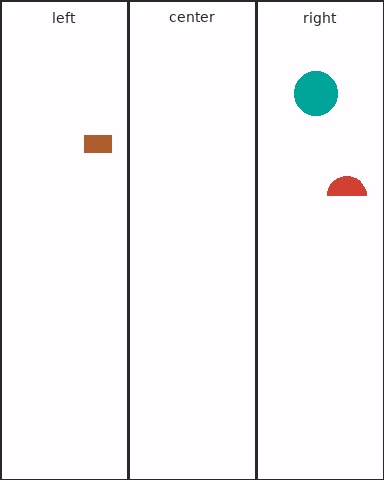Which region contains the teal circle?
The right region.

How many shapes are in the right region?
2.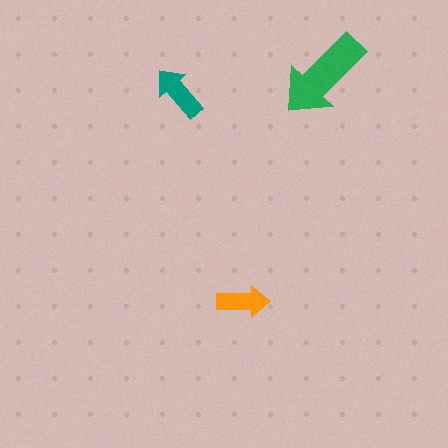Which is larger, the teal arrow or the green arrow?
The green one.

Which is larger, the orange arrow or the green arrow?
The green one.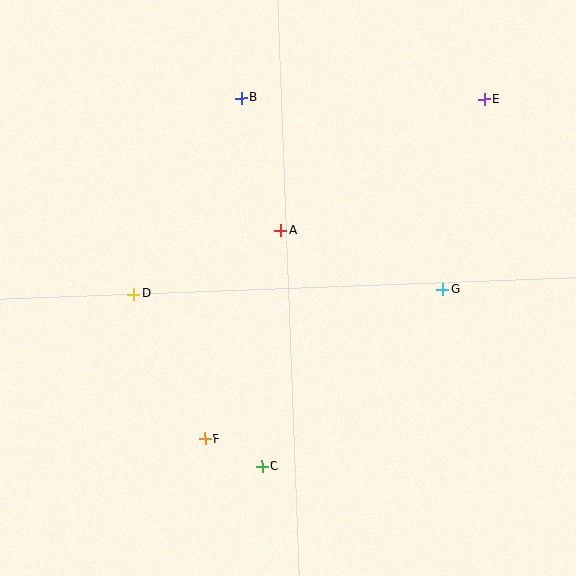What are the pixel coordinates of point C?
Point C is at (262, 466).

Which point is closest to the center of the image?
Point A at (281, 231) is closest to the center.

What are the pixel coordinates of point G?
Point G is at (443, 289).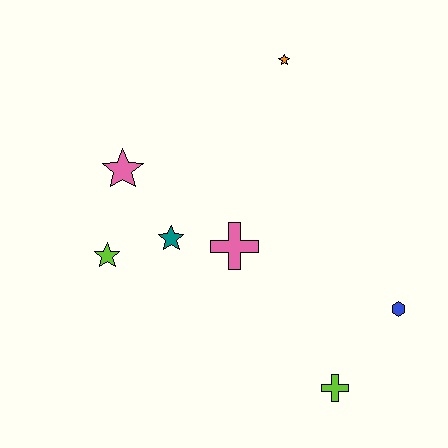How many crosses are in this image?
There are 2 crosses.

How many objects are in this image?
There are 7 objects.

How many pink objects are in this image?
There are 2 pink objects.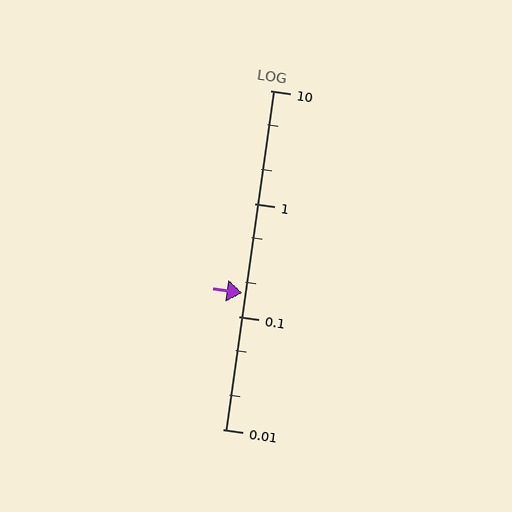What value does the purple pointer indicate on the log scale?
The pointer indicates approximately 0.16.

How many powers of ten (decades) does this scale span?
The scale spans 3 decades, from 0.01 to 10.